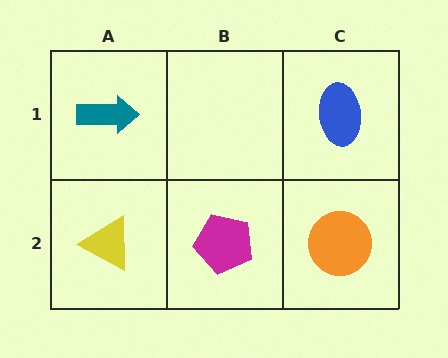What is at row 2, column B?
A magenta pentagon.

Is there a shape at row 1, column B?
No, that cell is empty.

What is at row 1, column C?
A blue ellipse.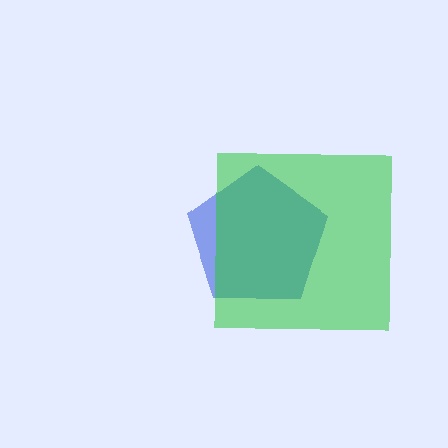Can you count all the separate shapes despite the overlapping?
Yes, there are 2 separate shapes.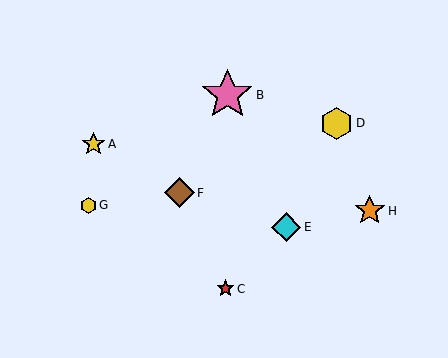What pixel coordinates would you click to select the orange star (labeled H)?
Click at (370, 211) to select the orange star H.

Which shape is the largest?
The pink star (labeled B) is the largest.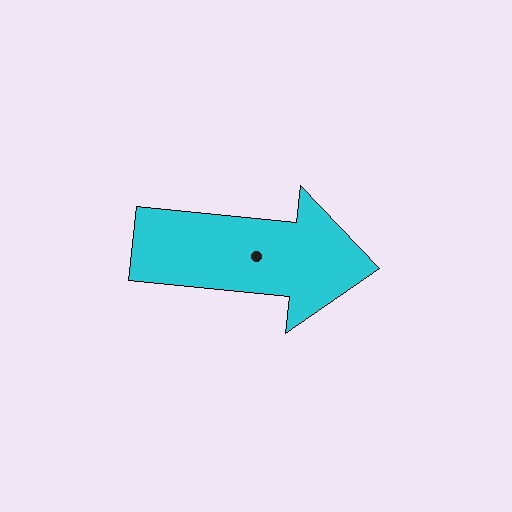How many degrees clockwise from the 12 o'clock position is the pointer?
Approximately 96 degrees.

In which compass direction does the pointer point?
East.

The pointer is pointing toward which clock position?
Roughly 3 o'clock.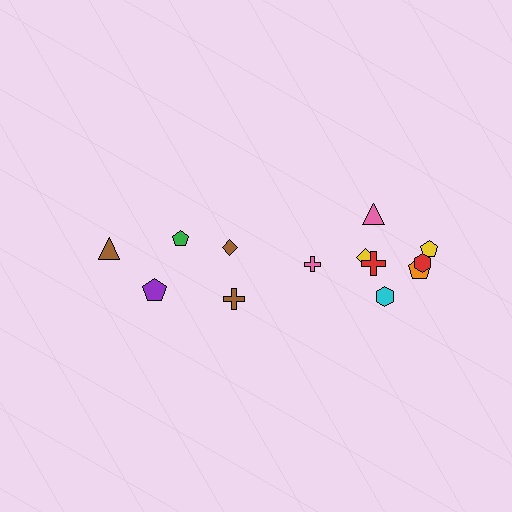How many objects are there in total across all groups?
There are 13 objects.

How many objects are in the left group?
There are 5 objects.